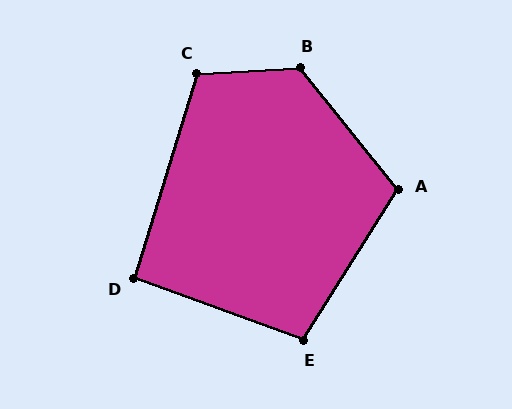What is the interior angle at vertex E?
Approximately 103 degrees (obtuse).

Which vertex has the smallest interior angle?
D, at approximately 93 degrees.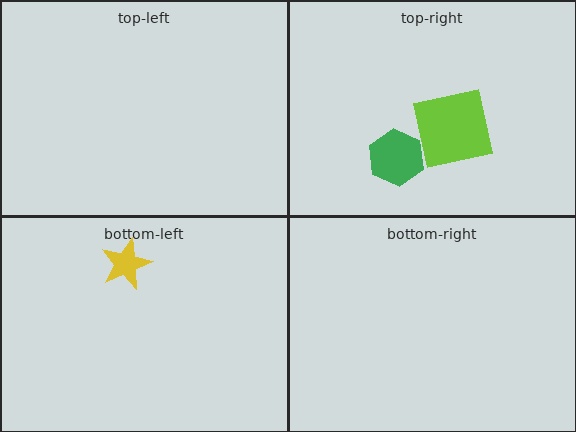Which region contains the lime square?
The top-right region.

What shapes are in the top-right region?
The green hexagon, the lime square.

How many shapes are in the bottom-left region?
1.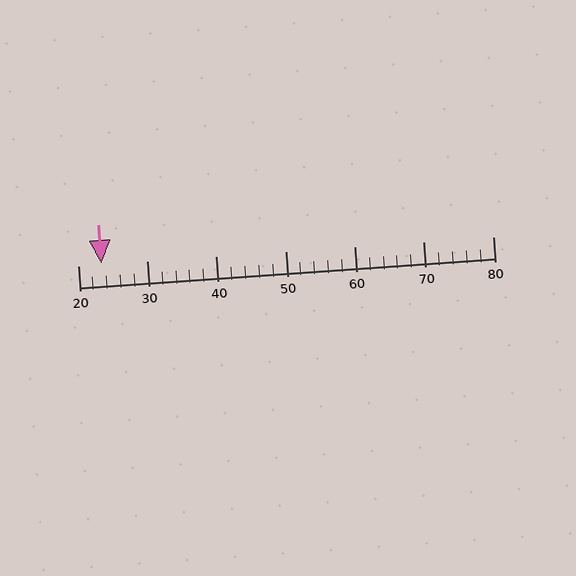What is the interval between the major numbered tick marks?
The major tick marks are spaced 10 units apart.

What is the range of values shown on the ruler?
The ruler shows values from 20 to 80.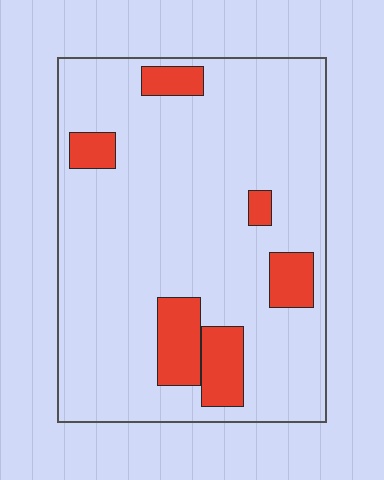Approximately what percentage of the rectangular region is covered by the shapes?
Approximately 15%.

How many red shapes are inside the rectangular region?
6.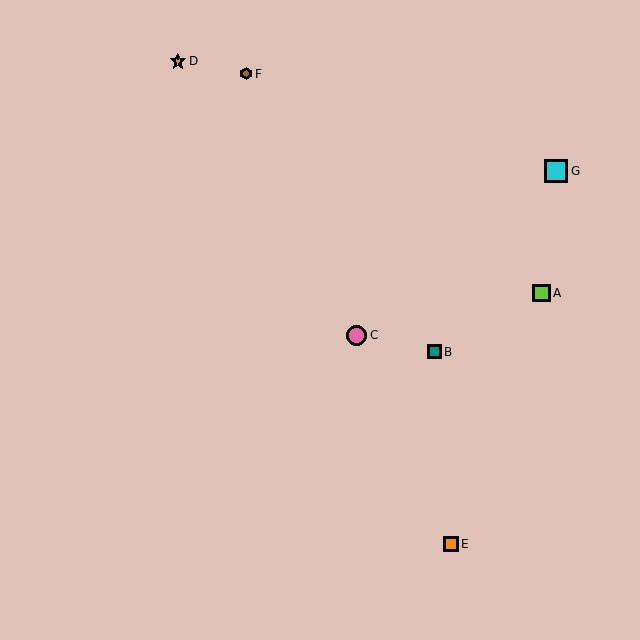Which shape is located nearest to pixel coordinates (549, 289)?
The lime square (labeled A) at (542, 293) is nearest to that location.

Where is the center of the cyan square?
The center of the cyan square is at (556, 171).